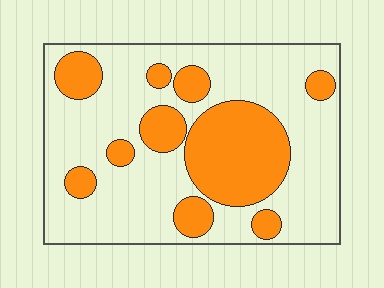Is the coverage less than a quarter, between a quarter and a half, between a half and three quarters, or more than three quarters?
Between a quarter and a half.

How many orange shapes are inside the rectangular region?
10.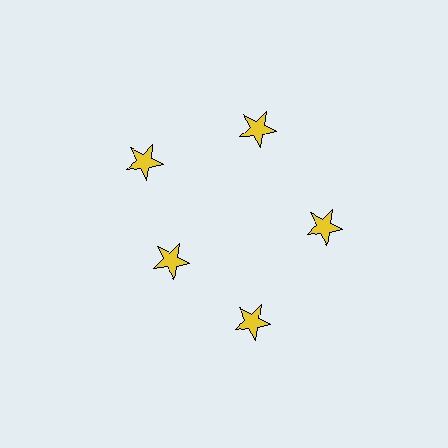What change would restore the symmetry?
The symmetry would be restored by moving it outward, back onto the ring so that all 5 stars sit at equal angles and equal distance from the center.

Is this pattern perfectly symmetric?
No. The 5 yellow stars are arranged in a ring, but one element near the 8 o'clock position is pulled inward toward the center, breaking the 5-fold rotational symmetry.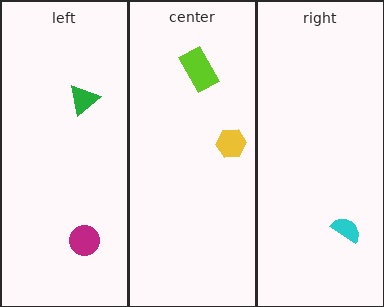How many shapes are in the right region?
1.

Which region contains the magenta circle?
The left region.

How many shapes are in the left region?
2.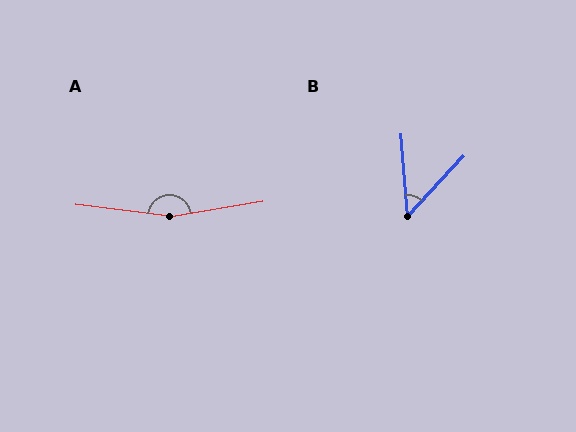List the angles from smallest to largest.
B (47°), A (164°).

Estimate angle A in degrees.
Approximately 164 degrees.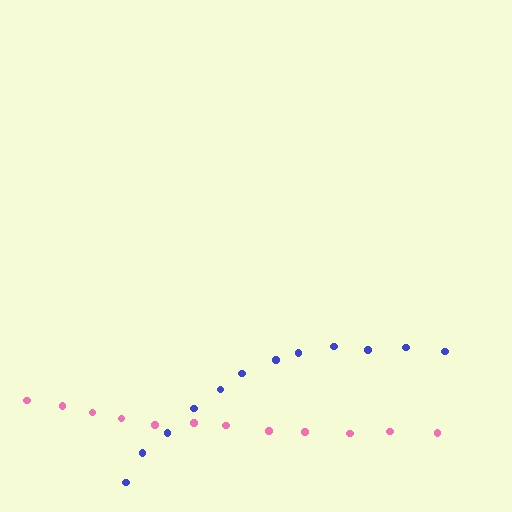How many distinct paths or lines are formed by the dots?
There are 2 distinct paths.